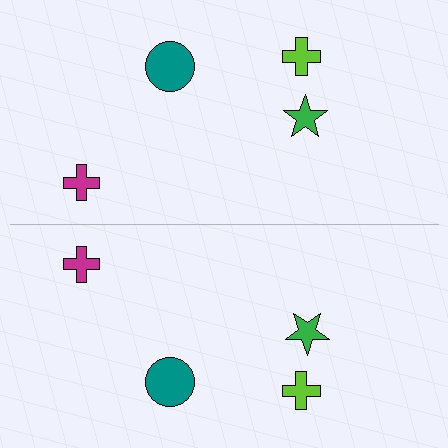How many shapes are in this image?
There are 8 shapes in this image.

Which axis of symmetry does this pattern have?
The pattern has a horizontal axis of symmetry running through the center of the image.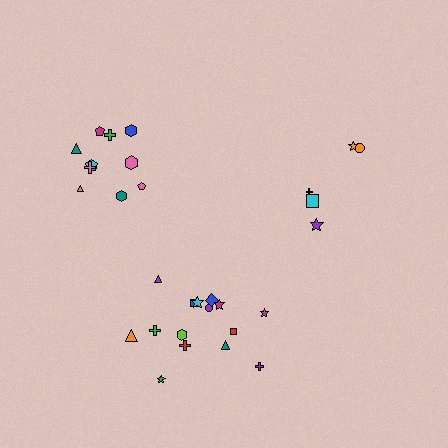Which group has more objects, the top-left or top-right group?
The top-left group.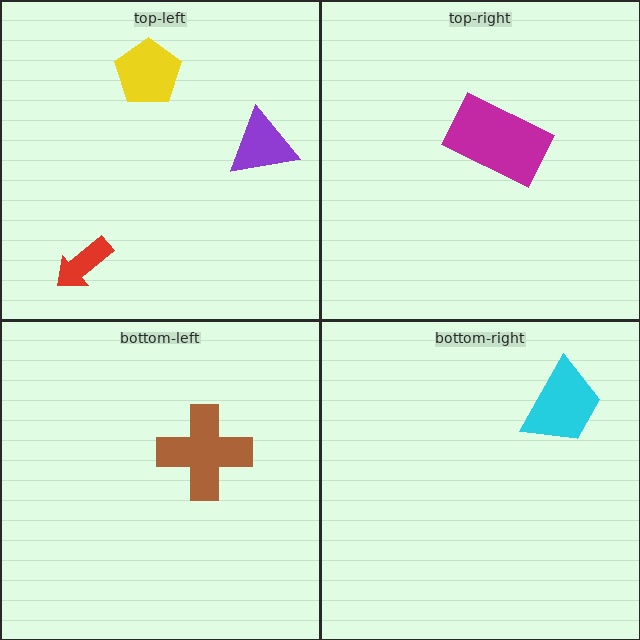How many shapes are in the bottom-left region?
1.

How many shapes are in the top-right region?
1.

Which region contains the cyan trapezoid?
The bottom-right region.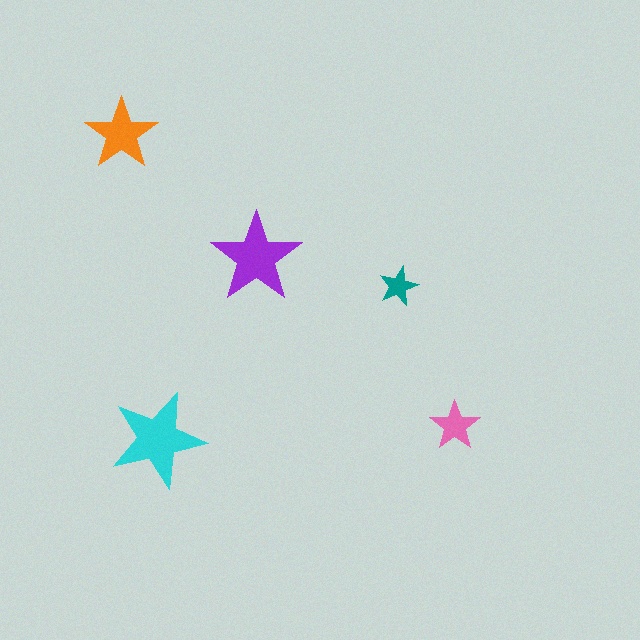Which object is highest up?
The orange star is topmost.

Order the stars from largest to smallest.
the cyan one, the purple one, the orange one, the pink one, the teal one.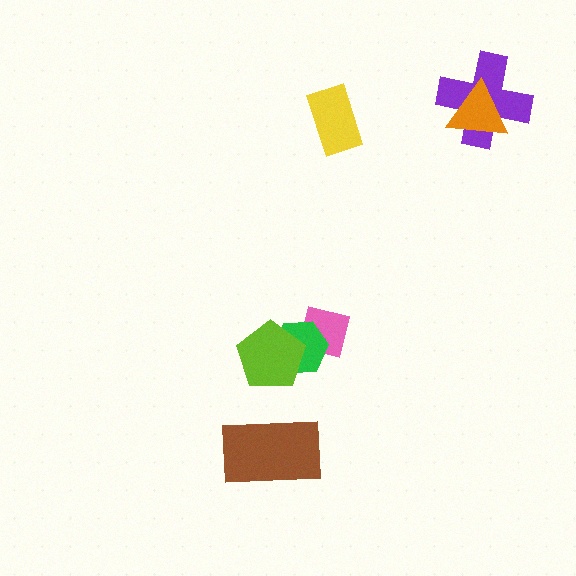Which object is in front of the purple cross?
The orange triangle is in front of the purple cross.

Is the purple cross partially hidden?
Yes, it is partially covered by another shape.